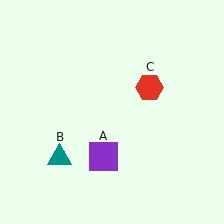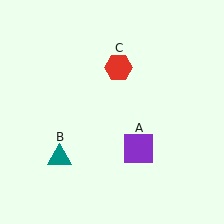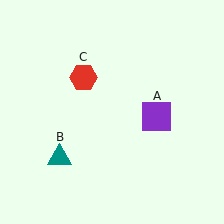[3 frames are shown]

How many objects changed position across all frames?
2 objects changed position: purple square (object A), red hexagon (object C).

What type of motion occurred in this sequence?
The purple square (object A), red hexagon (object C) rotated counterclockwise around the center of the scene.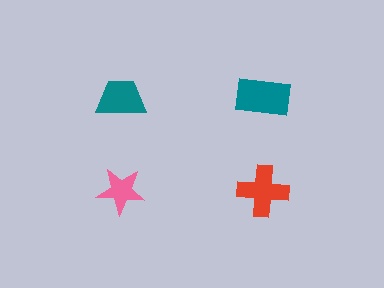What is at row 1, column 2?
A teal rectangle.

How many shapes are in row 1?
2 shapes.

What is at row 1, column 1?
A teal trapezoid.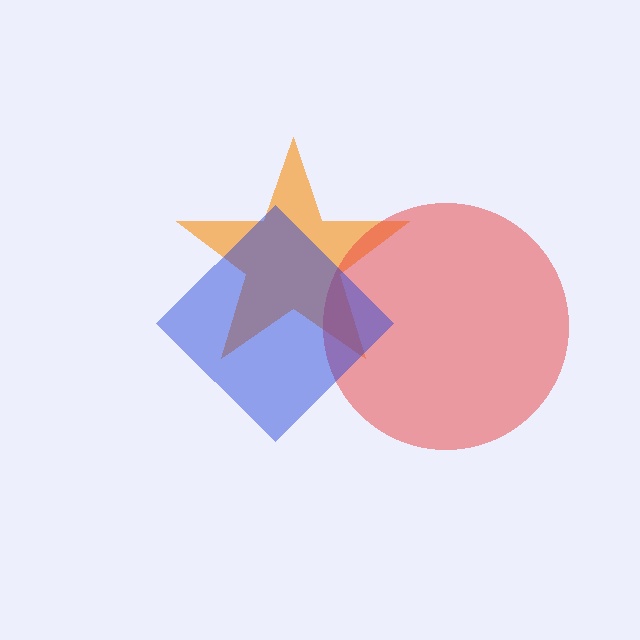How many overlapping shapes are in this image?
There are 3 overlapping shapes in the image.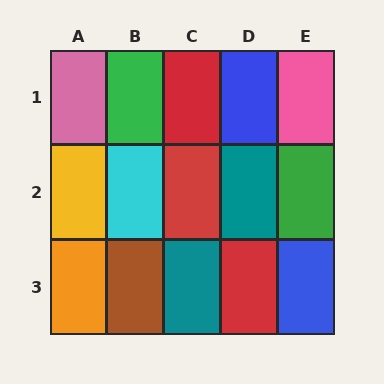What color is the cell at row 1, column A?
Pink.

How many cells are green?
2 cells are green.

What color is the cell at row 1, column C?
Red.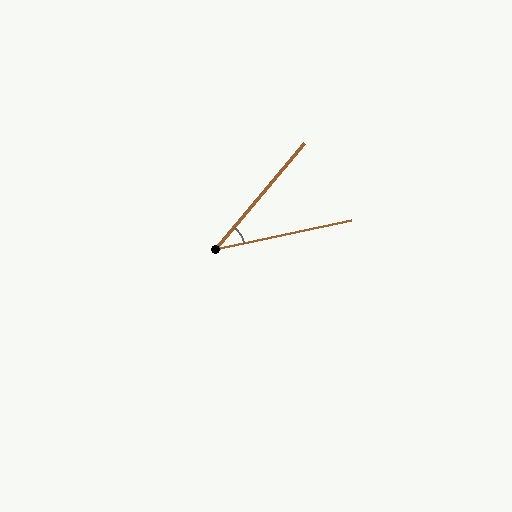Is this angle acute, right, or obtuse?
It is acute.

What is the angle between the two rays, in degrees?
Approximately 38 degrees.